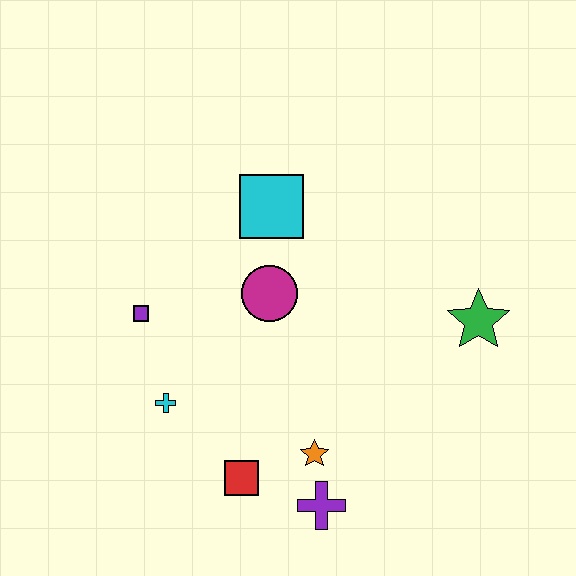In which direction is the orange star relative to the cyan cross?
The orange star is to the right of the cyan cross.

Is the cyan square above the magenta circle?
Yes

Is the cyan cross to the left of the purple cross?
Yes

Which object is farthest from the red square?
The green star is farthest from the red square.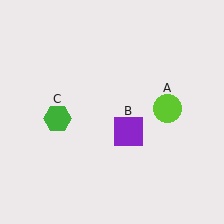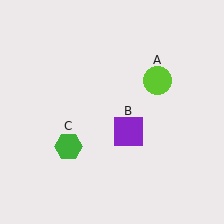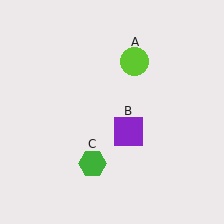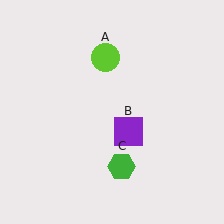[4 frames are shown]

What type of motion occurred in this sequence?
The lime circle (object A), green hexagon (object C) rotated counterclockwise around the center of the scene.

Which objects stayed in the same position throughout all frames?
Purple square (object B) remained stationary.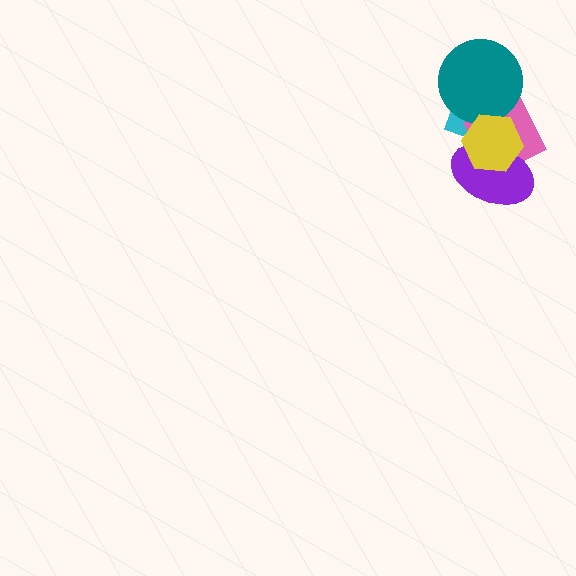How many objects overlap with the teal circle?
3 objects overlap with the teal circle.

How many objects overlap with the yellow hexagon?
4 objects overlap with the yellow hexagon.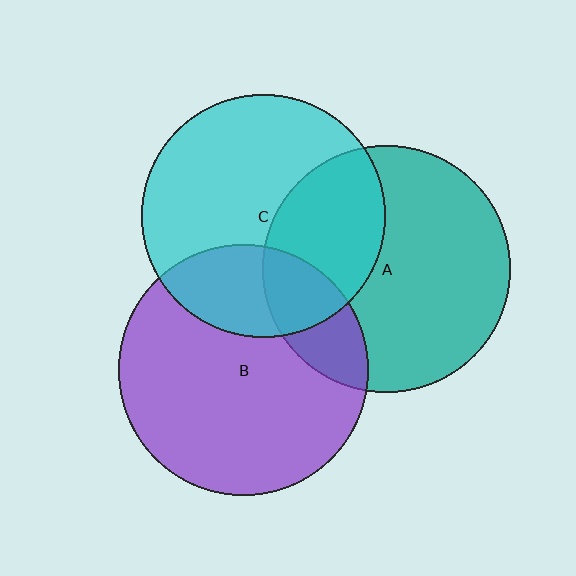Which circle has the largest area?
Circle B (purple).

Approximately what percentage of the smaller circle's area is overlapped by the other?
Approximately 25%.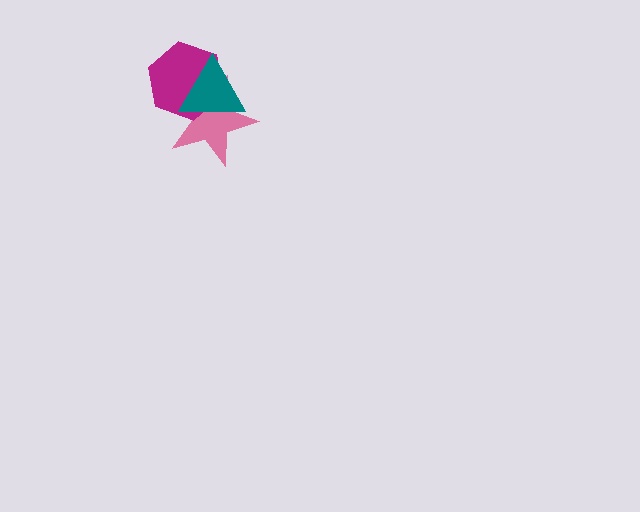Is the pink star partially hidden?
Yes, it is partially covered by another shape.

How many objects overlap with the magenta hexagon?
2 objects overlap with the magenta hexagon.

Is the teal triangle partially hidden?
No, no other shape covers it.